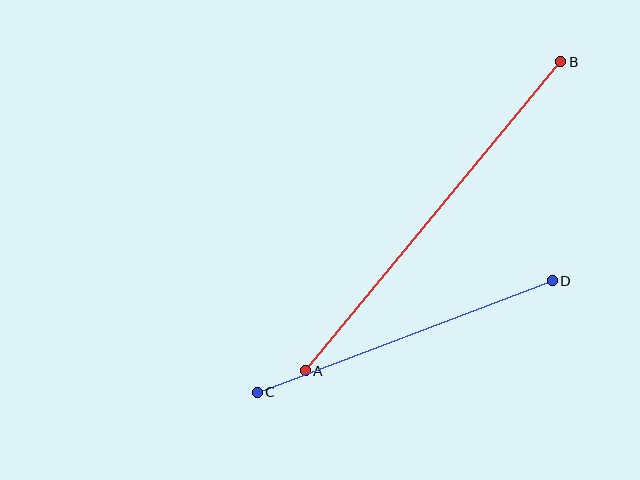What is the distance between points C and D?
The distance is approximately 315 pixels.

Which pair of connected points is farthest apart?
Points A and B are farthest apart.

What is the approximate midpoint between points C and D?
The midpoint is at approximately (405, 337) pixels.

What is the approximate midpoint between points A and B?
The midpoint is at approximately (433, 216) pixels.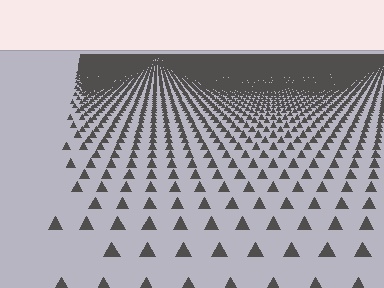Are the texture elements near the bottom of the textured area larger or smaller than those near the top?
Larger. Near the bottom, elements are closer to the viewer and appear at a bigger on-screen size.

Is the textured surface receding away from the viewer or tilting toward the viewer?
The surface is receding away from the viewer. Texture elements get smaller and denser toward the top.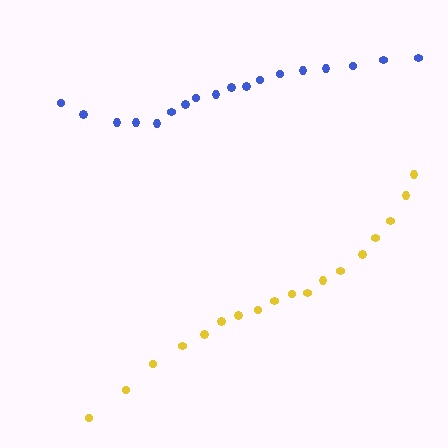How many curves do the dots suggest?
There are 2 distinct paths.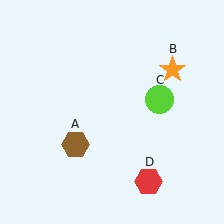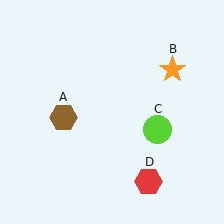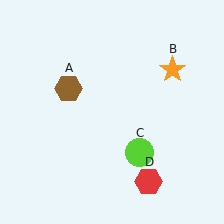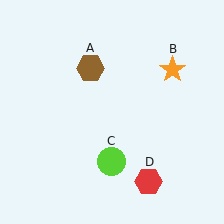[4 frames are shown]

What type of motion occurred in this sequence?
The brown hexagon (object A), lime circle (object C) rotated clockwise around the center of the scene.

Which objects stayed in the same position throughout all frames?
Orange star (object B) and red hexagon (object D) remained stationary.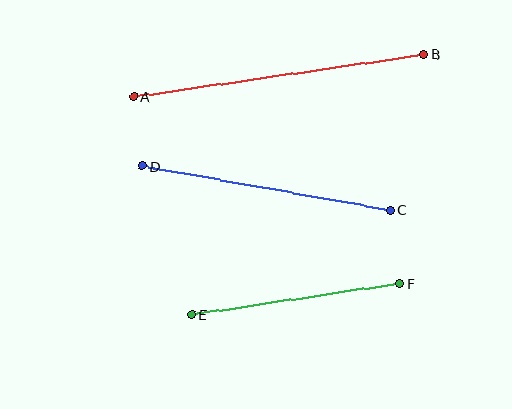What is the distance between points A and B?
The distance is approximately 294 pixels.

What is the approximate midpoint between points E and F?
The midpoint is at approximately (296, 299) pixels.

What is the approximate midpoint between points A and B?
The midpoint is at approximately (279, 76) pixels.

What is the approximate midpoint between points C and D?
The midpoint is at approximately (266, 188) pixels.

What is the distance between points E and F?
The distance is approximately 210 pixels.